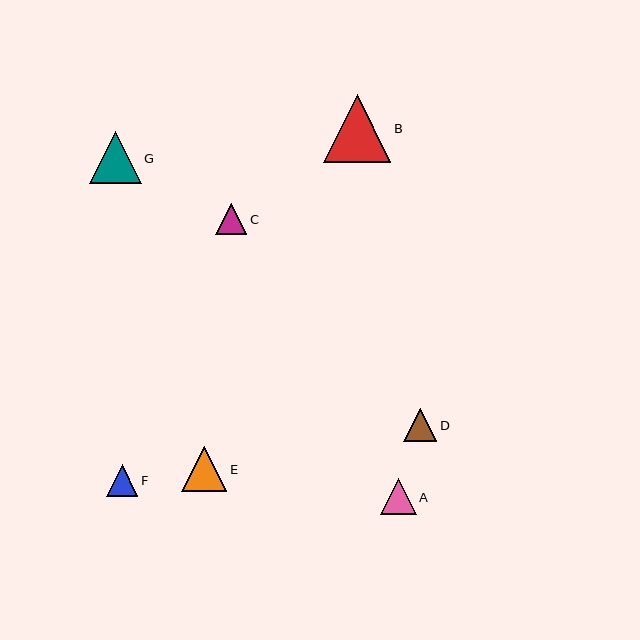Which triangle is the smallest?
Triangle C is the smallest with a size of approximately 31 pixels.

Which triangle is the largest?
Triangle B is the largest with a size of approximately 68 pixels.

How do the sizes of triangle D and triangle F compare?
Triangle D and triangle F are approximately the same size.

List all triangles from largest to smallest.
From largest to smallest: B, G, E, A, D, F, C.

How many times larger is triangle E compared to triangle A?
Triangle E is approximately 1.3 times the size of triangle A.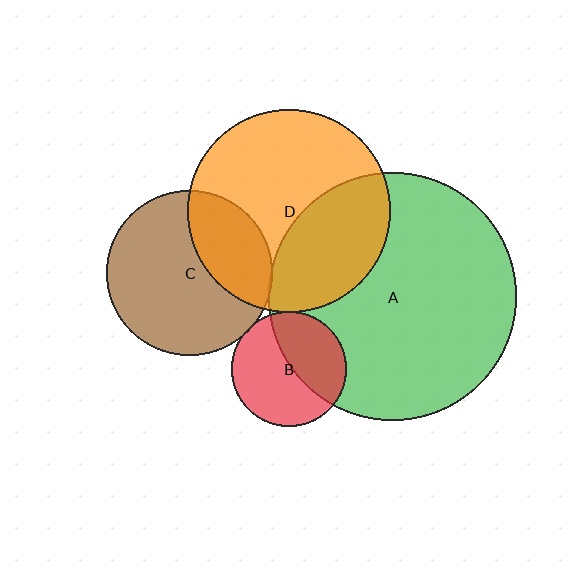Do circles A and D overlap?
Yes.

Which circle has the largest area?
Circle A (green).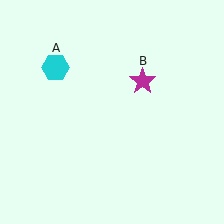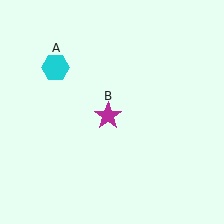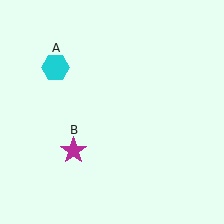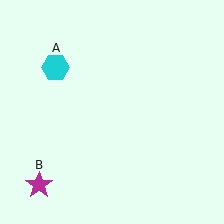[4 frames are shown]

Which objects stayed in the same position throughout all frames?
Cyan hexagon (object A) remained stationary.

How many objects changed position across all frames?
1 object changed position: magenta star (object B).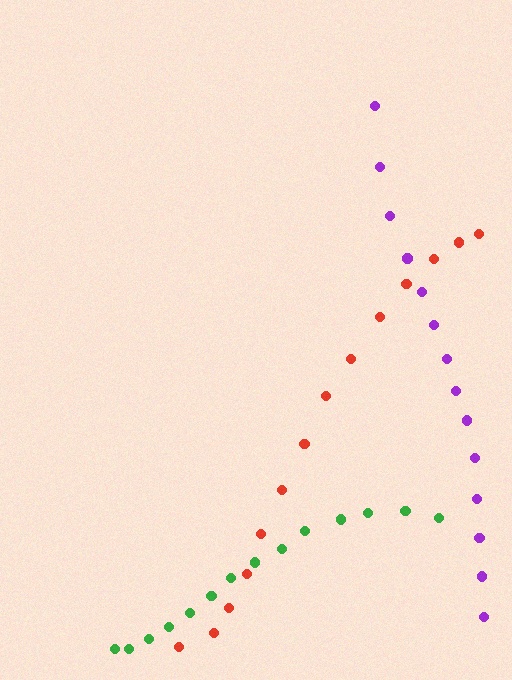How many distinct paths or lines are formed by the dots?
There are 3 distinct paths.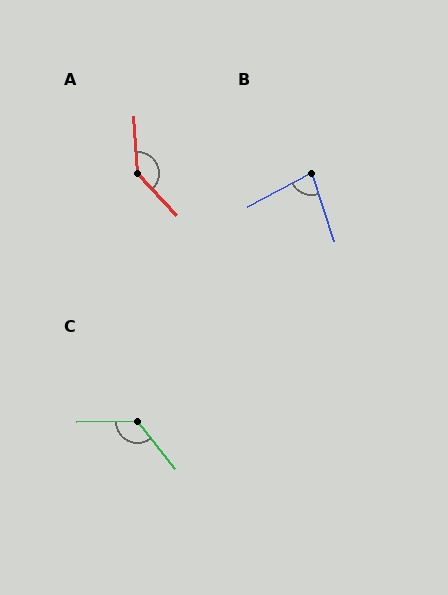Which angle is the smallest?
B, at approximately 81 degrees.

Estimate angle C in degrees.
Approximately 127 degrees.